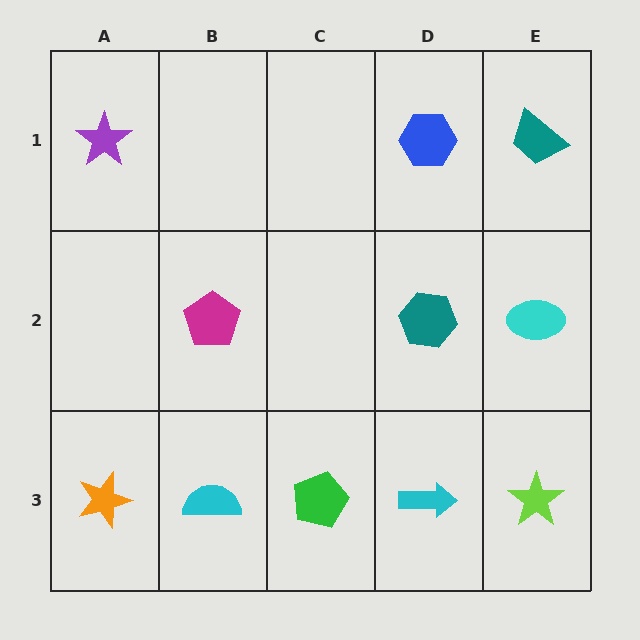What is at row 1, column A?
A purple star.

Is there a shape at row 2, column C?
No, that cell is empty.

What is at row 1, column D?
A blue hexagon.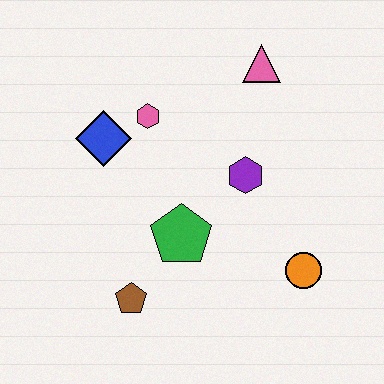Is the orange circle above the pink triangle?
No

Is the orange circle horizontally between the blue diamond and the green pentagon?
No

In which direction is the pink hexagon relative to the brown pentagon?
The pink hexagon is above the brown pentagon.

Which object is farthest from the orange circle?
The blue diamond is farthest from the orange circle.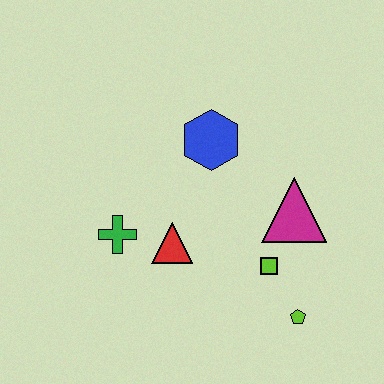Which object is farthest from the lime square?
The green cross is farthest from the lime square.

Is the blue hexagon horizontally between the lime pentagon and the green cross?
Yes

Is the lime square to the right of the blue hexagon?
Yes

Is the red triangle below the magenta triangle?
Yes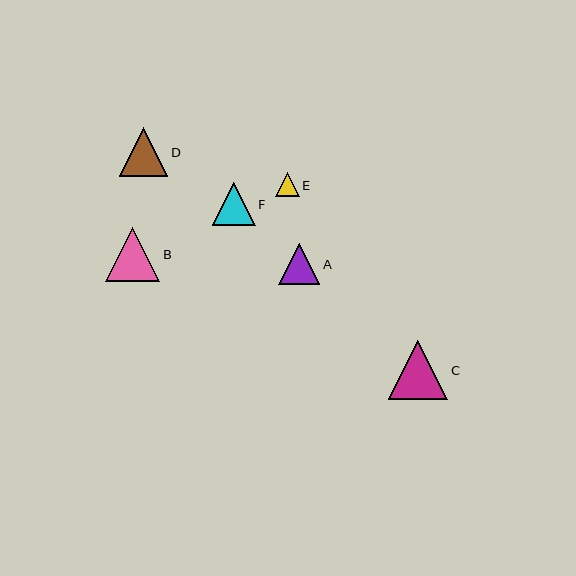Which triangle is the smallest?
Triangle E is the smallest with a size of approximately 24 pixels.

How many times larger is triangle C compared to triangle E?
Triangle C is approximately 2.5 times the size of triangle E.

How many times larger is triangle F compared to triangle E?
Triangle F is approximately 1.8 times the size of triangle E.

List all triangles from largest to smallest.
From largest to smallest: C, B, D, F, A, E.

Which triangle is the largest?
Triangle C is the largest with a size of approximately 59 pixels.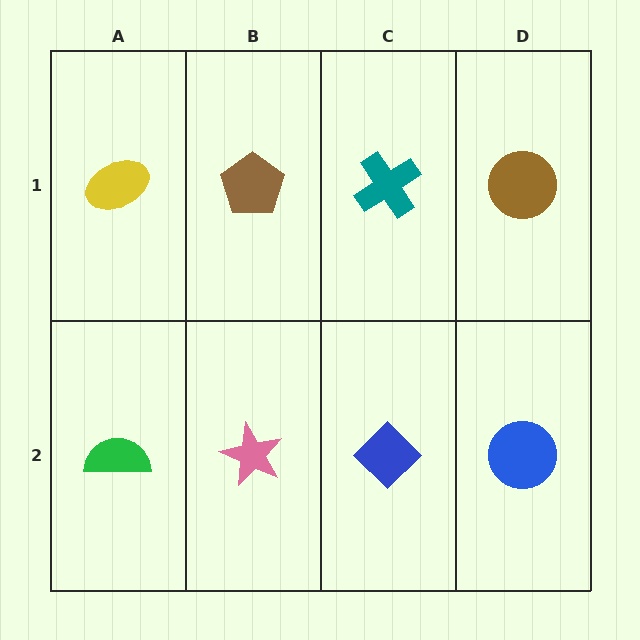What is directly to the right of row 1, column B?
A teal cross.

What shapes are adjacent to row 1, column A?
A green semicircle (row 2, column A), a brown pentagon (row 1, column B).